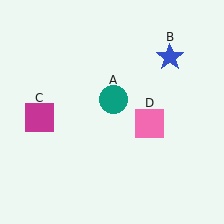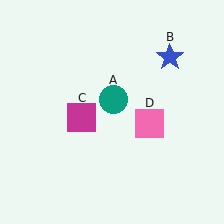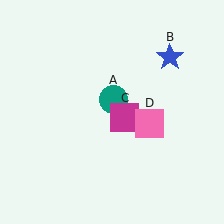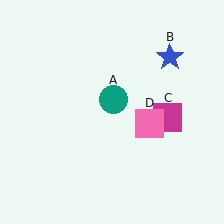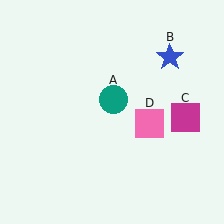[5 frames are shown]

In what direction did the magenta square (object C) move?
The magenta square (object C) moved right.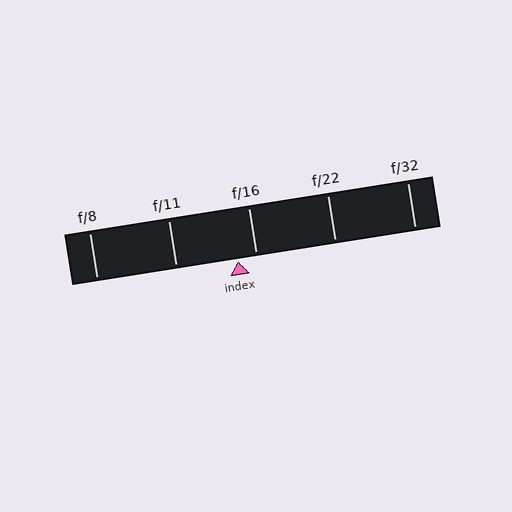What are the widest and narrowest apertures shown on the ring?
The widest aperture shown is f/8 and the narrowest is f/32.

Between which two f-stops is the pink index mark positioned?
The index mark is between f/11 and f/16.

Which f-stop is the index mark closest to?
The index mark is closest to f/16.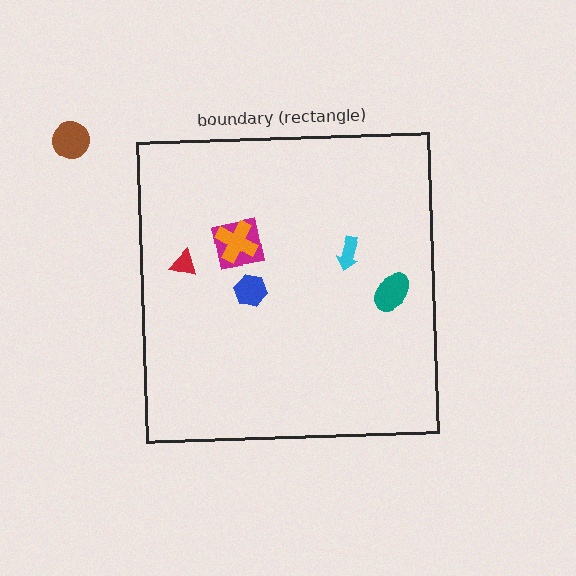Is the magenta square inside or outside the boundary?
Inside.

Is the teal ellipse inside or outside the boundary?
Inside.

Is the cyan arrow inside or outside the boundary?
Inside.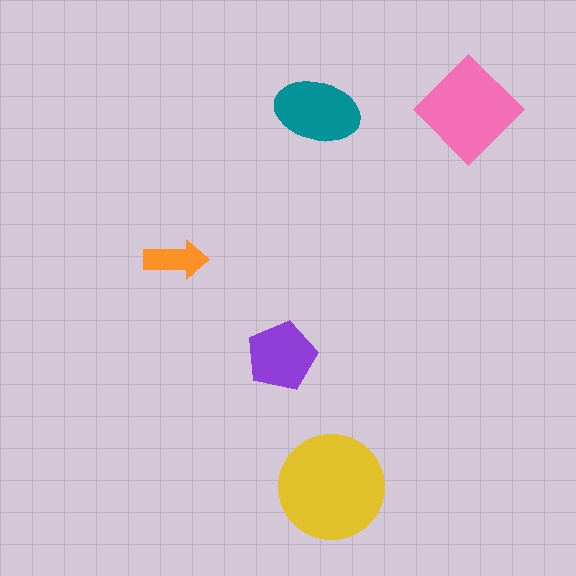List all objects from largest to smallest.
The yellow circle, the pink diamond, the teal ellipse, the purple pentagon, the orange arrow.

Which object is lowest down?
The yellow circle is bottommost.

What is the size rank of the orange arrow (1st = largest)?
5th.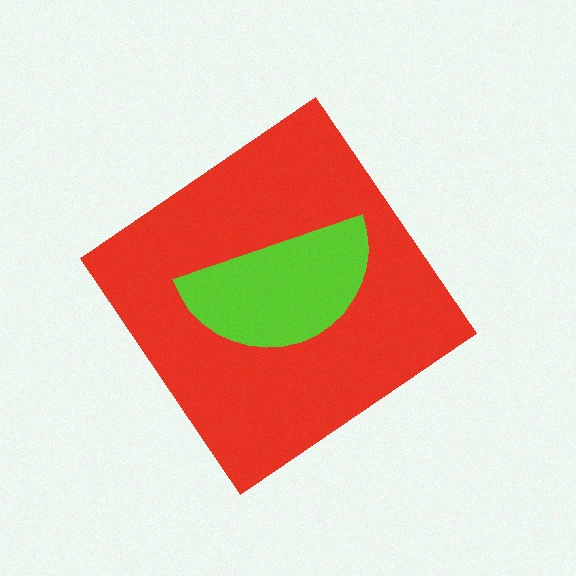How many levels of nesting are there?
2.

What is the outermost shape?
The red diamond.